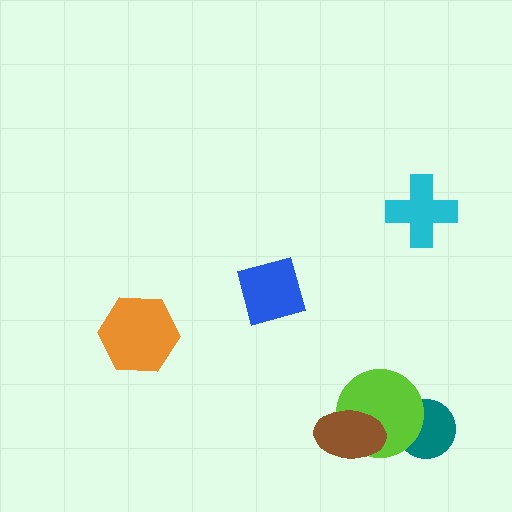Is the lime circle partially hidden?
Yes, it is partially covered by another shape.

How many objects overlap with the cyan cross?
0 objects overlap with the cyan cross.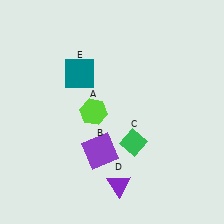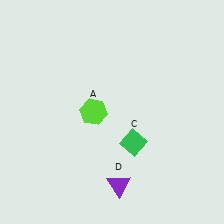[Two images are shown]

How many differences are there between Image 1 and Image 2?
There are 2 differences between the two images.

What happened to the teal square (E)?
The teal square (E) was removed in Image 2. It was in the top-left area of Image 1.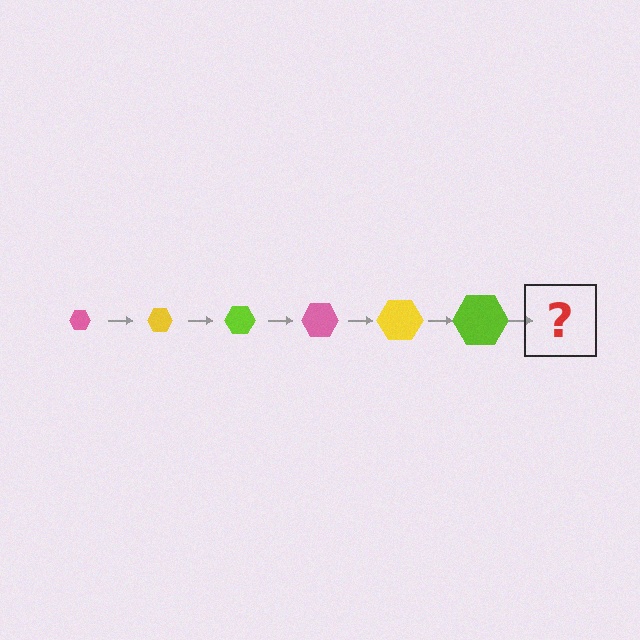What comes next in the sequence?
The next element should be a pink hexagon, larger than the previous one.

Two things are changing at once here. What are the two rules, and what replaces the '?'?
The two rules are that the hexagon grows larger each step and the color cycles through pink, yellow, and lime. The '?' should be a pink hexagon, larger than the previous one.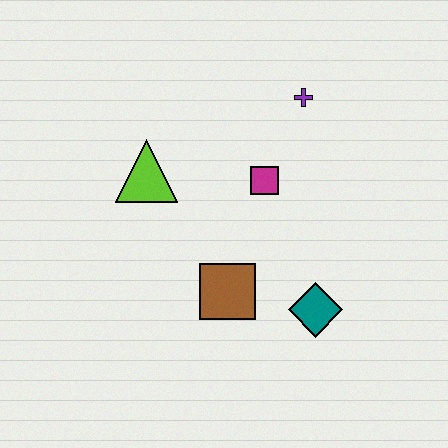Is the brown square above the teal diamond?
Yes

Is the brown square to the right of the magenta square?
No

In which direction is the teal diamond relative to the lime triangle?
The teal diamond is to the right of the lime triangle.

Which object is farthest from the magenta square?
The teal diamond is farthest from the magenta square.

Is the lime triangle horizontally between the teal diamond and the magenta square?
No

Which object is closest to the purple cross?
The magenta square is closest to the purple cross.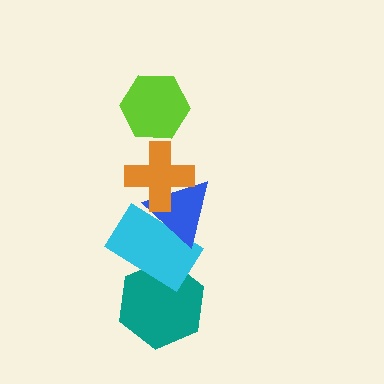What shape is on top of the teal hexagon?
The cyan rectangle is on top of the teal hexagon.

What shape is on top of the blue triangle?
The orange cross is on top of the blue triangle.